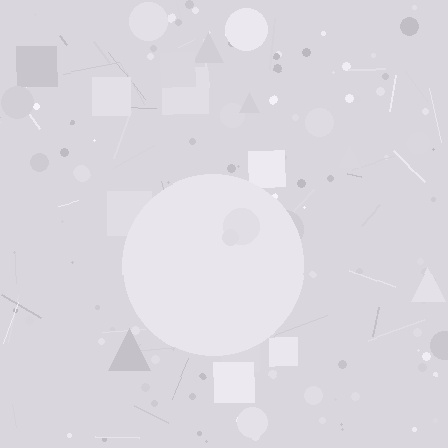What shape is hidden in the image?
A circle is hidden in the image.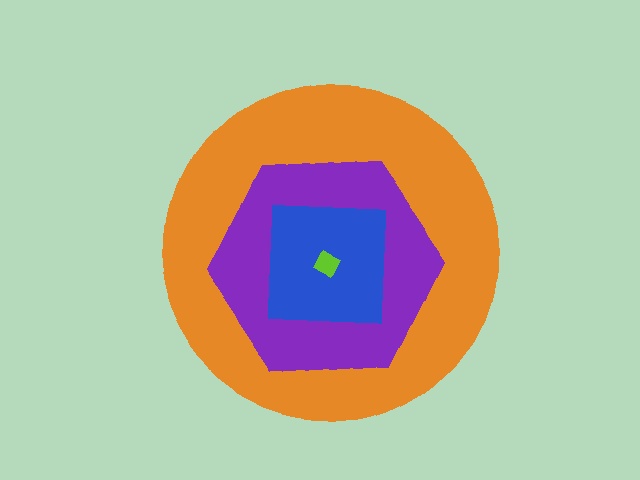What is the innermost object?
The lime diamond.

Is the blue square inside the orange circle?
Yes.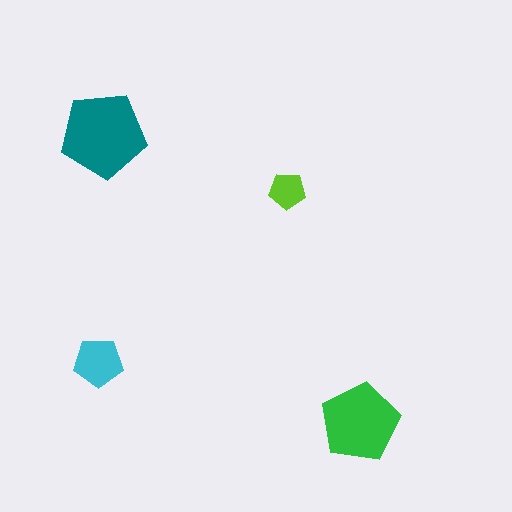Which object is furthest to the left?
The cyan pentagon is leftmost.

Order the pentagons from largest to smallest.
the teal one, the green one, the cyan one, the lime one.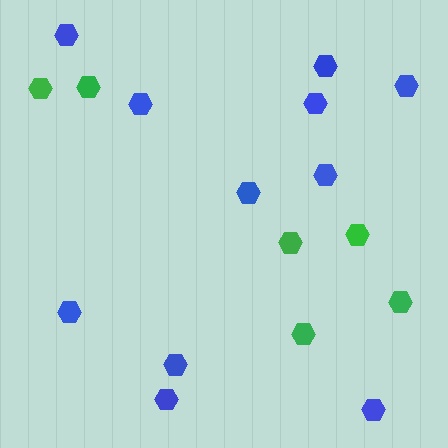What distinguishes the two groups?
There are 2 groups: one group of green hexagons (6) and one group of blue hexagons (11).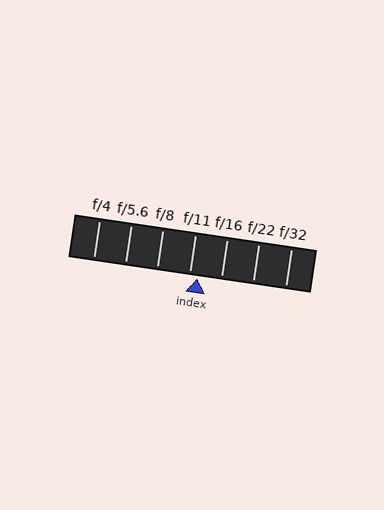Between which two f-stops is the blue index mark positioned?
The index mark is between f/11 and f/16.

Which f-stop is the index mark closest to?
The index mark is closest to f/11.